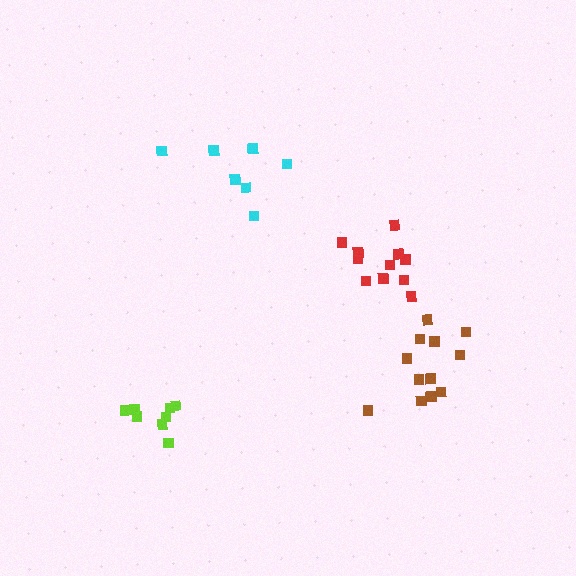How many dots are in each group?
Group 1: 8 dots, Group 2: 11 dots, Group 3: 12 dots, Group 4: 7 dots (38 total).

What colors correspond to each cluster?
The clusters are colored: lime, red, brown, cyan.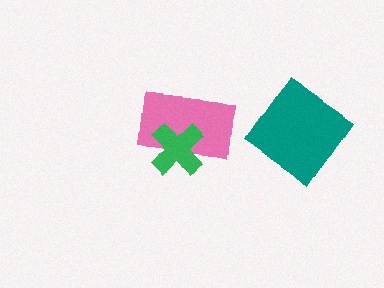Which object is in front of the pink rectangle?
The green cross is in front of the pink rectangle.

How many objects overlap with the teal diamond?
0 objects overlap with the teal diamond.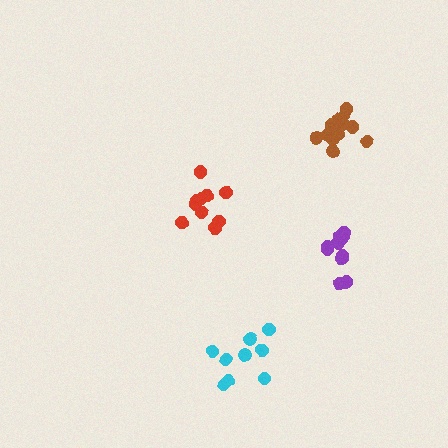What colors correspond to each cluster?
The clusters are colored: cyan, brown, red, purple.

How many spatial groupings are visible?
There are 4 spatial groupings.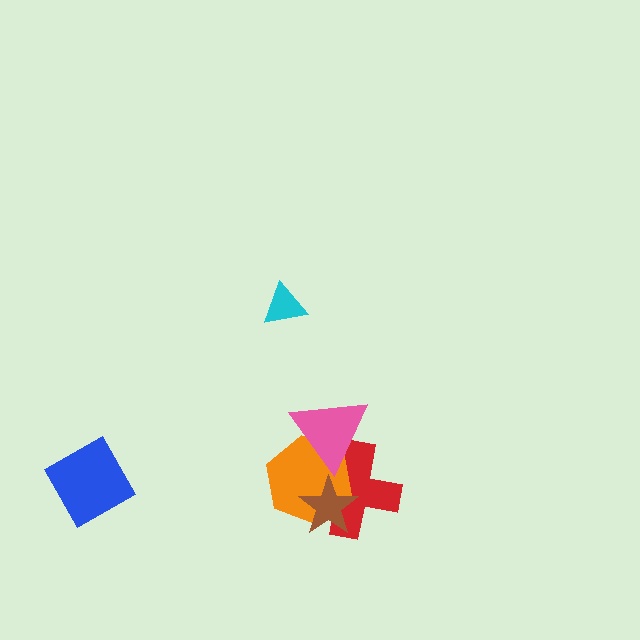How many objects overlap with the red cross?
3 objects overlap with the red cross.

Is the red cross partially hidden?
Yes, it is partially covered by another shape.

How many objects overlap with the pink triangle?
2 objects overlap with the pink triangle.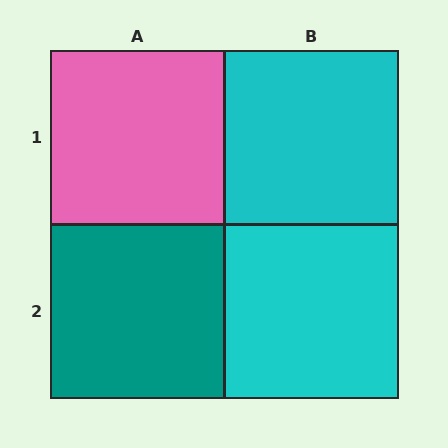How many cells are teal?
1 cell is teal.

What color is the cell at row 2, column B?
Cyan.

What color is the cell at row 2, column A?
Teal.